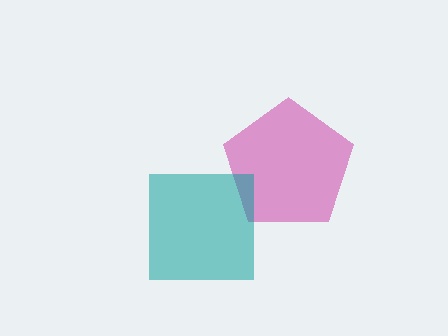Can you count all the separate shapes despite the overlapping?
Yes, there are 2 separate shapes.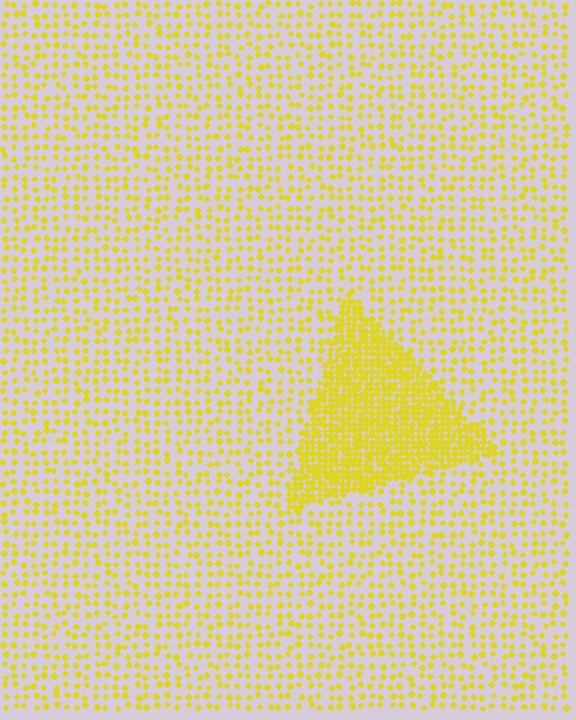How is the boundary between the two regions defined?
The boundary is defined by a change in element density (approximately 3.0x ratio). All elements are the same color, size, and shape.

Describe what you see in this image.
The image contains small yellow elements arranged at two different densities. A triangle-shaped region is visible where the elements are more densely packed than the surrounding area.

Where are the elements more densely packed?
The elements are more densely packed inside the triangle boundary.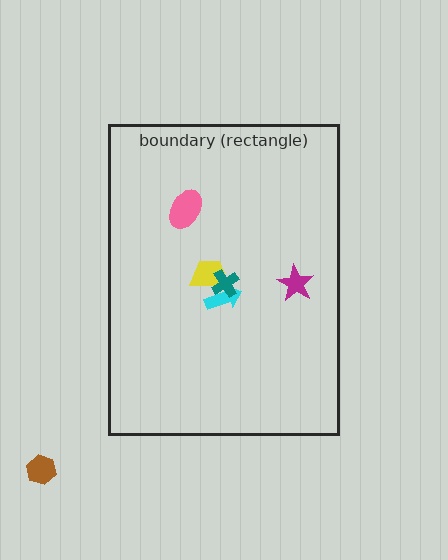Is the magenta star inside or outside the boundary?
Inside.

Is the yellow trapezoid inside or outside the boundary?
Inside.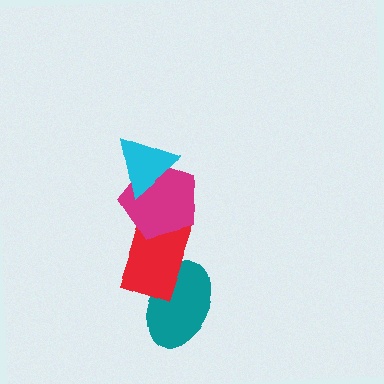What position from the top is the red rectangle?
The red rectangle is 3rd from the top.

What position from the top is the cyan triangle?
The cyan triangle is 1st from the top.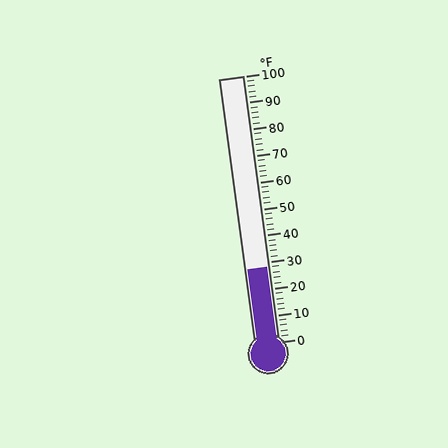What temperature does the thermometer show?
The thermometer shows approximately 28°F.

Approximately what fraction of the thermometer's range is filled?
The thermometer is filled to approximately 30% of its range.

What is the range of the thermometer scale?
The thermometer scale ranges from 0°F to 100°F.